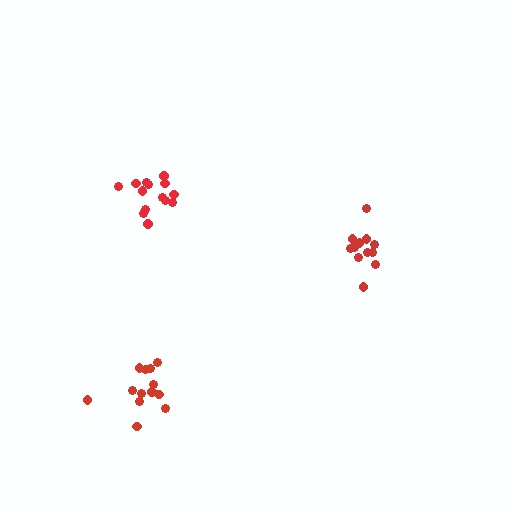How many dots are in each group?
Group 1: 12 dots, Group 2: 14 dots, Group 3: 13 dots (39 total).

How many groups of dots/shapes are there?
There are 3 groups.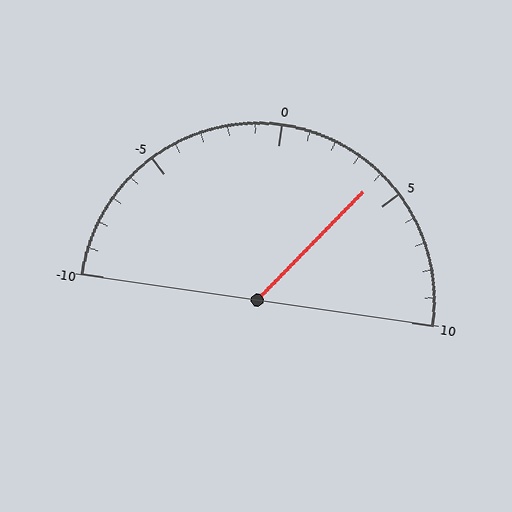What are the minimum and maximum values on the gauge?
The gauge ranges from -10 to 10.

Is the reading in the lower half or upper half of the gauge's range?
The reading is in the upper half of the range (-10 to 10).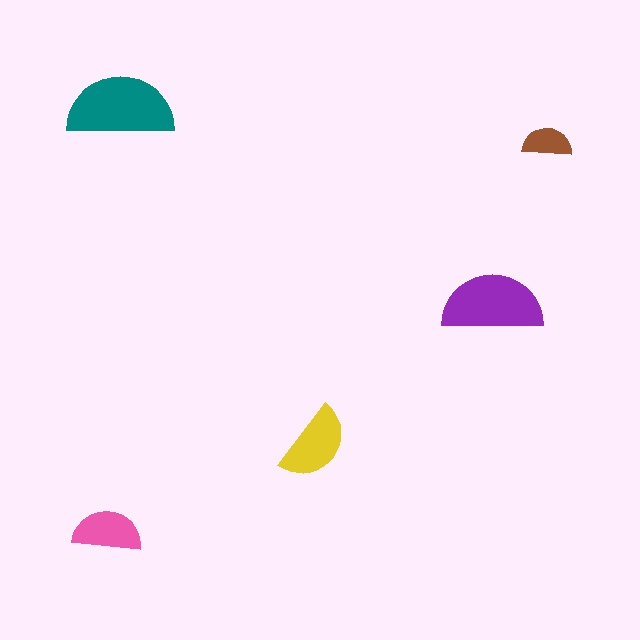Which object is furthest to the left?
The pink semicircle is leftmost.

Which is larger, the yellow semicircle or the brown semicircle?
The yellow one.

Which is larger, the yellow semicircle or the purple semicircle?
The purple one.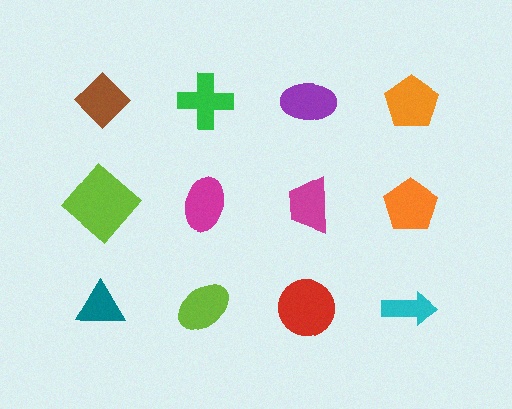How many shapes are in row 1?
4 shapes.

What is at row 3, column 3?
A red circle.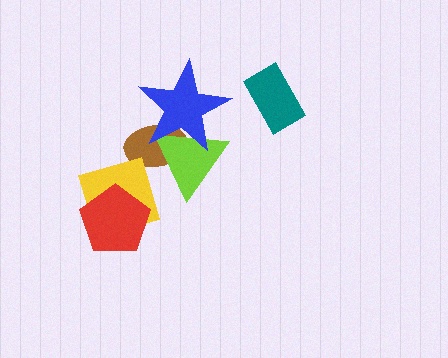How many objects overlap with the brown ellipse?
3 objects overlap with the brown ellipse.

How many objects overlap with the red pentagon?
1 object overlaps with the red pentagon.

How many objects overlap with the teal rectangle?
0 objects overlap with the teal rectangle.